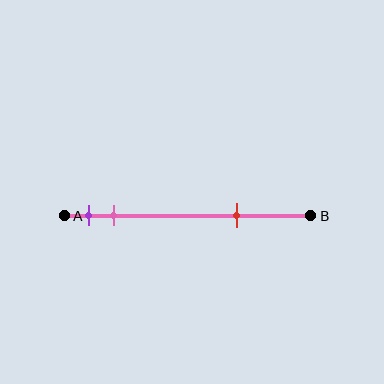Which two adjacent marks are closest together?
The purple and pink marks are the closest adjacent pair.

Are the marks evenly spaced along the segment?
No, the marks are not evenly spaced.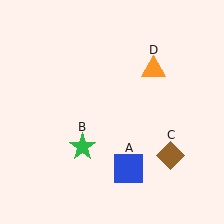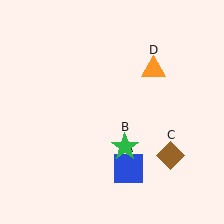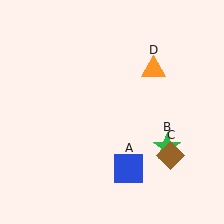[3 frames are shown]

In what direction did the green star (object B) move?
The green star (object B) moved right.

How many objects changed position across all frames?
1 object changed position: green star (object B).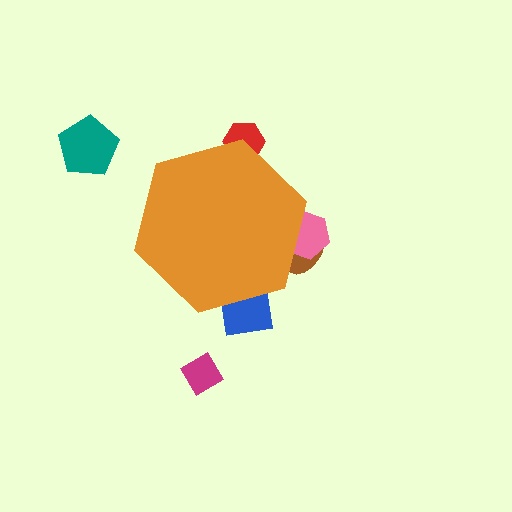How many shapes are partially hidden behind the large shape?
4 shapes are partially hidden.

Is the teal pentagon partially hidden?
No, the teal pentagon is fully visible.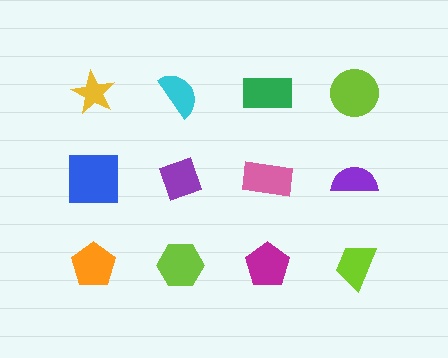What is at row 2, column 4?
A purple semicircle.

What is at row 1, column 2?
A cyan semicircle.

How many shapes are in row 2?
4 shapes.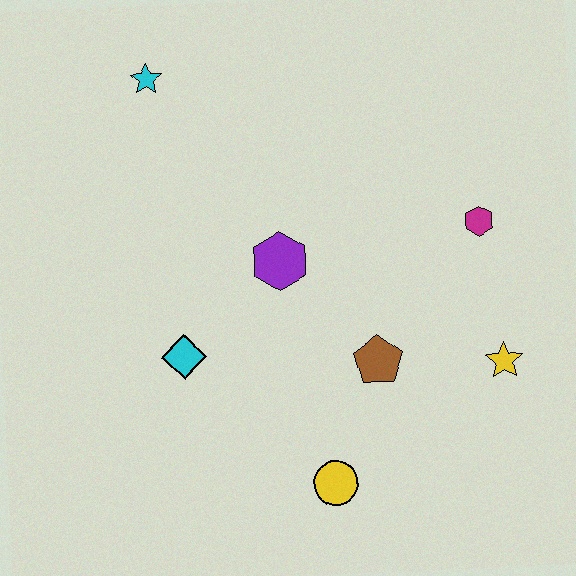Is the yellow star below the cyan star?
Yes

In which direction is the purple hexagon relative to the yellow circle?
The purple hexagon is above the yellow circle.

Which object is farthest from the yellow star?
The cyan star is farthest from the yellow star.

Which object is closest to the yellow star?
The brown pentagon is closest to the yellow star.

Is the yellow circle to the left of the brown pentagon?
Yes